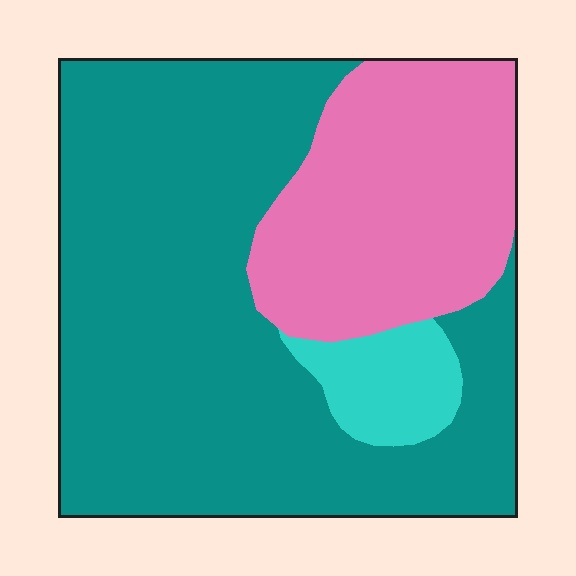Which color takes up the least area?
Cyan, at roughly 5%.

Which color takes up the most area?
Teal, at roughly 65%.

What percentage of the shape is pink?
Pink takes up about one quarter (1/4) of the shape.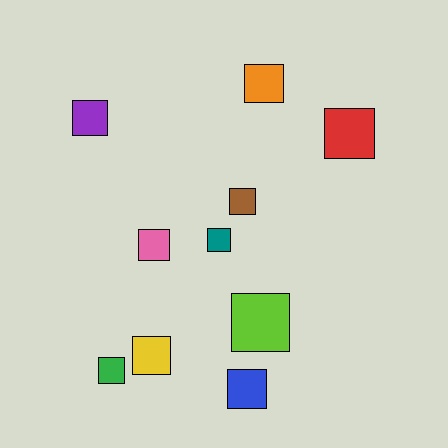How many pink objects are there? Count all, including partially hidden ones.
There is 1 pink object.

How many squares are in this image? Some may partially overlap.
There are 10 squares.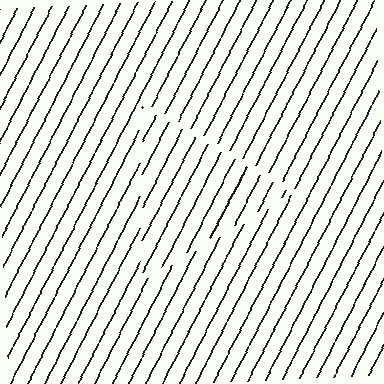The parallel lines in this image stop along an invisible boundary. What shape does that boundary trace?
An illusory triangle. The interior of the shape contains the same grating, shifted by half a period — the contour is defined by the phase discontinuity where line-ends from the inner and outer gratings abut.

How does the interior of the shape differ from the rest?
The interior of the shape contains the same grating, shifted by half a period — the contour is defined by the phase discontinuity where line-ends from the inner and outer gratings abut.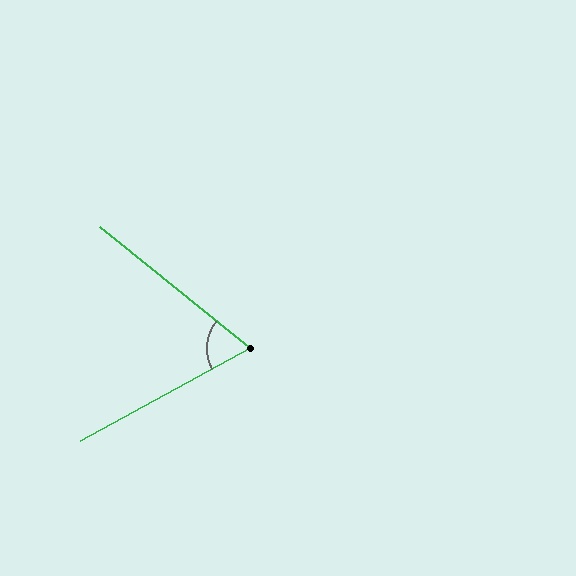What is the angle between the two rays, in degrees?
Approximately 68 degrees.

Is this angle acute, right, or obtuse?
It is acute.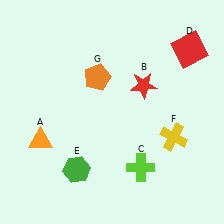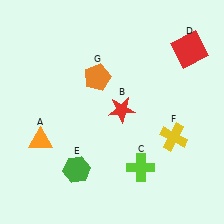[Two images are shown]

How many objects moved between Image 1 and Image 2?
1 object moved between the two images.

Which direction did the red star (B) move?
The red star (B) moved down.